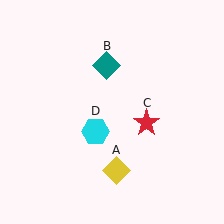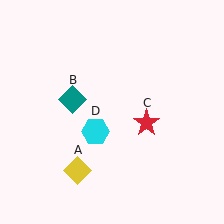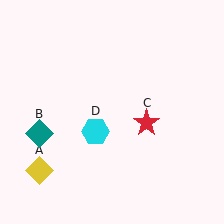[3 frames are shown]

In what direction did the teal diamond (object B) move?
The teal diamond (object B) moved down and to the left.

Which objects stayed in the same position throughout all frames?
Red star (object C) and cyan hexagon (object D) remained stationary.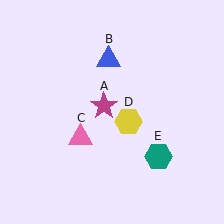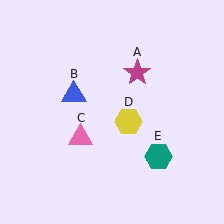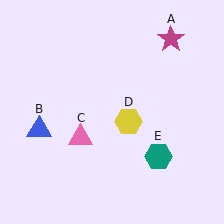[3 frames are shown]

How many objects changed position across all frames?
2 objects changed position: magenta star (object A), blue triangle (object B).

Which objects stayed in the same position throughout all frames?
Pink triangle (object C) and yellow hexagon (object D) and teal hexagon (object E) remained stationary.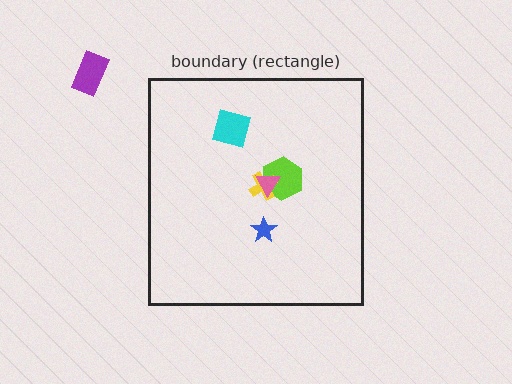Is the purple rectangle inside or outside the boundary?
Outside.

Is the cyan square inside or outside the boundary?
Inside.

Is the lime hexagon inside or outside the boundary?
Inside.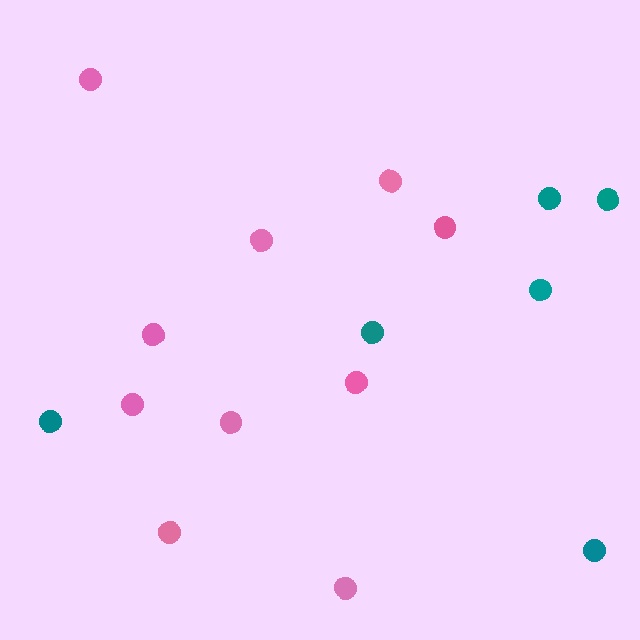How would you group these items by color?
There are 2 groups: one group of pink circles (10) and one group of teal circles (6).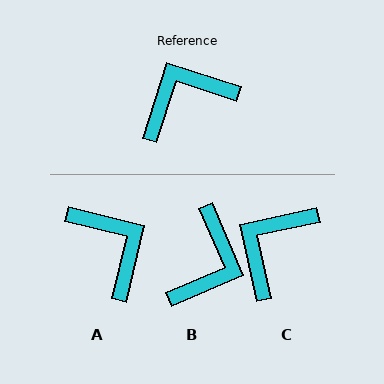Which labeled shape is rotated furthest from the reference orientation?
B, about 139 degrees away.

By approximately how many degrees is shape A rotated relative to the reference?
Approximately 86 degrees clockwise.